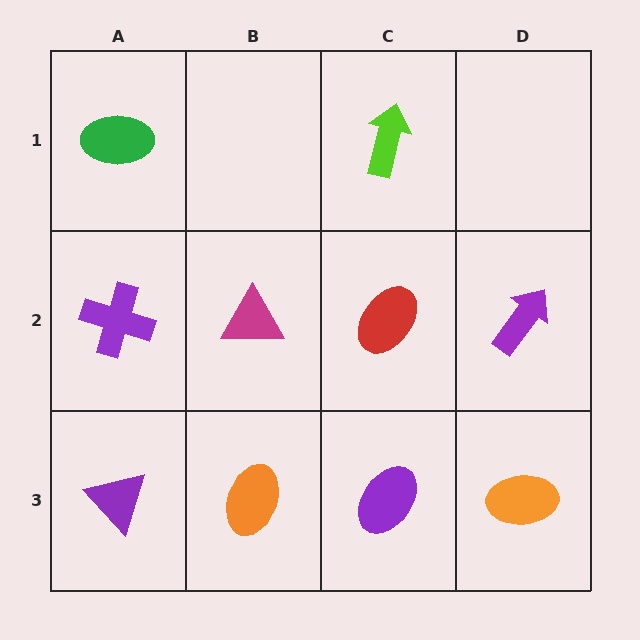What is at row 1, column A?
A green ellipse.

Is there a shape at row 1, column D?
No, that cell is empty.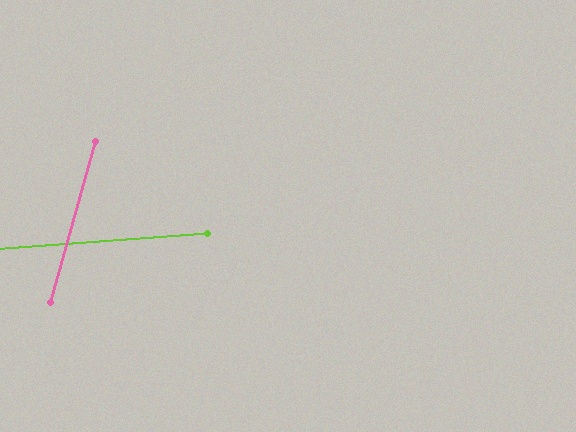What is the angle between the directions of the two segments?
Approximately 70 degrees.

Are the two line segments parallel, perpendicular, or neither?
Neither parallel nor perpendicular — they differ by about 70°.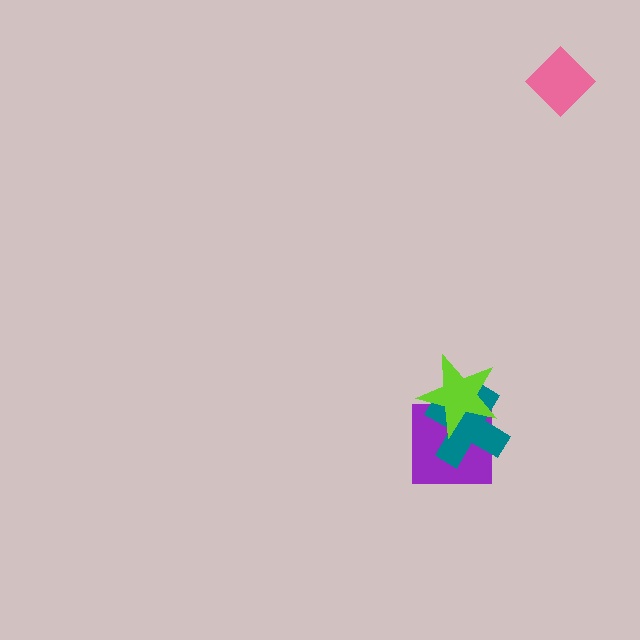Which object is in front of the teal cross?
The lime star is in front of the teal cross.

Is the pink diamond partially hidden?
No, no other shape covers it.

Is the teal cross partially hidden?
Yes, it is partially covered by another shape.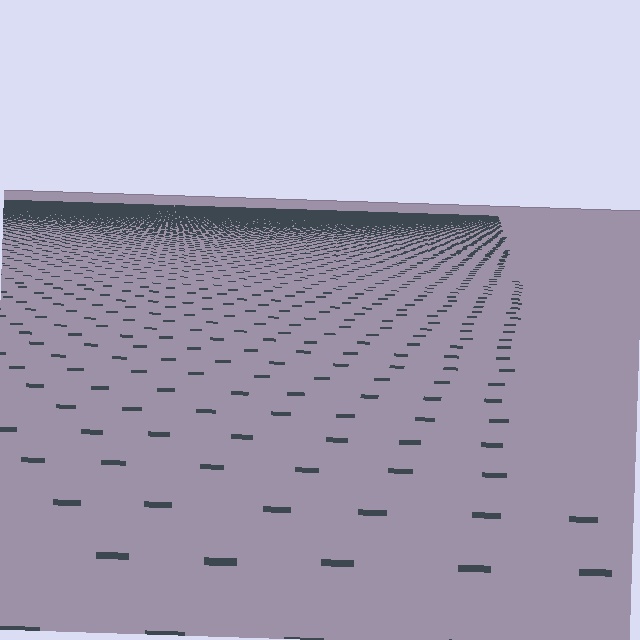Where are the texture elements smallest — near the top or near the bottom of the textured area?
Near the top.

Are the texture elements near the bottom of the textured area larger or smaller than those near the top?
Larger. Near the bottom, elements are closer to the viewer and appear at a bigger on-screen size.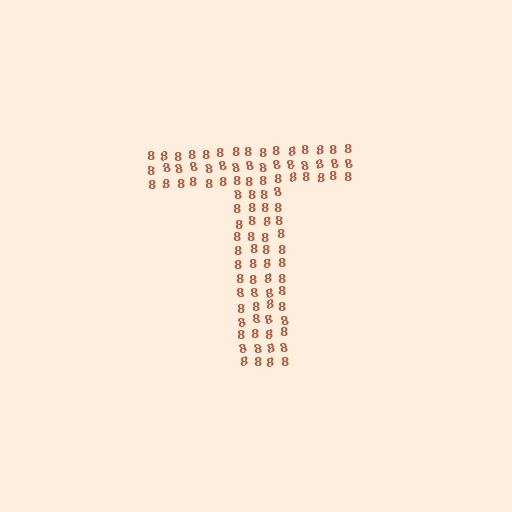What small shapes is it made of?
It is made of small digit 8's.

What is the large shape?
The large shape is the letter T.